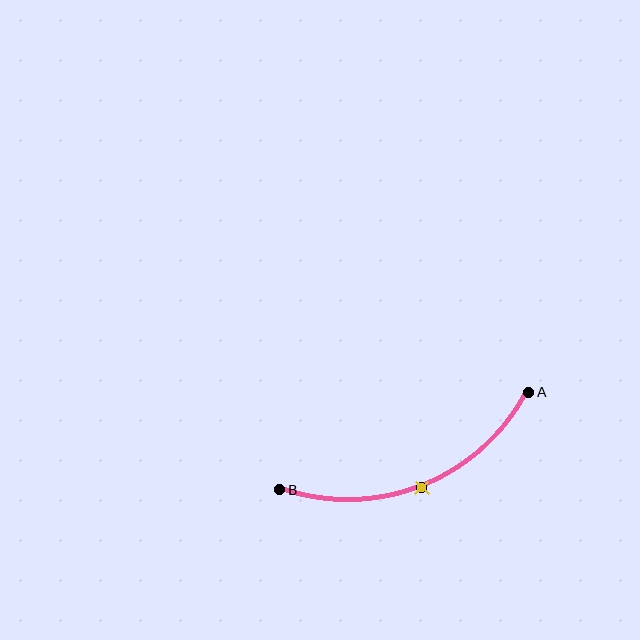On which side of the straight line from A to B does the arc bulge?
The arc bulges below the straight line connecting A and B.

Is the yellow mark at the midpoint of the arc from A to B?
Yes. The yellow mark lies on the arc at equal arc-length from both A and B — it is the arc midpoint.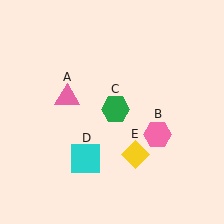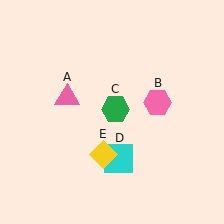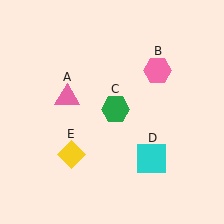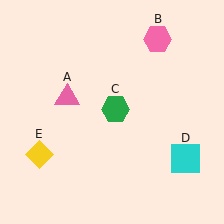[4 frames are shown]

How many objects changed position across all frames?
3 objects changed position: pink hexagon (object B), cyan square (object D), yellow diamond (object E).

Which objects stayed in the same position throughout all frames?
Pink triangle (object A) and green hexagon (object C) remained stationary.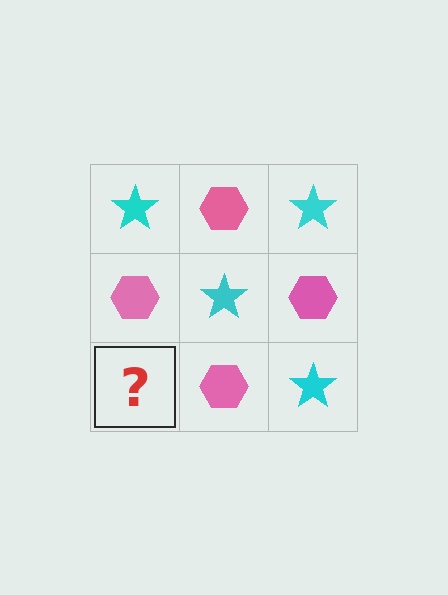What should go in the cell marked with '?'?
The missing cell should contain a cyan star.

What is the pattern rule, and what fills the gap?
The rule is that it alternates cyan star and pink hexagon in a checkerboard pattern. The gap should be filled with a cyan star.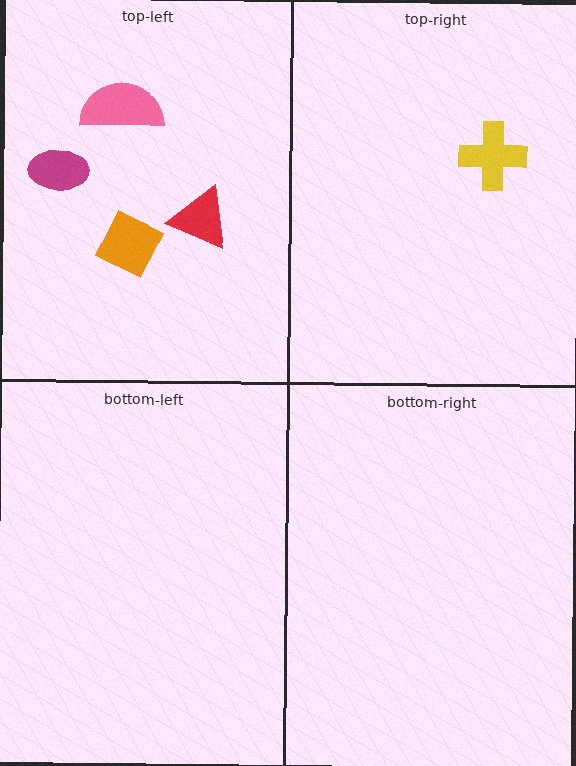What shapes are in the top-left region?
The pink semicircle, the red triangle, the orange diamond, the magenta ellipse.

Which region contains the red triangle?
The top-left region.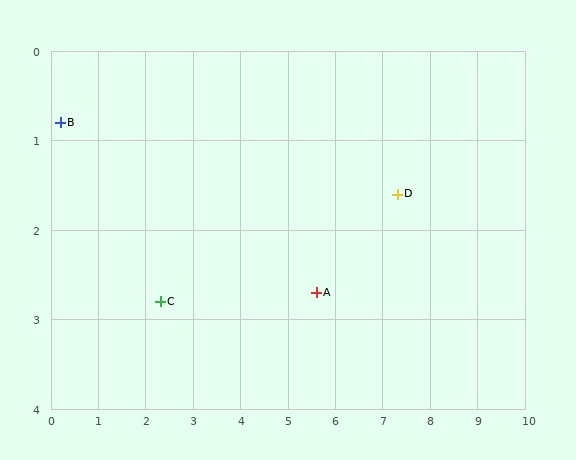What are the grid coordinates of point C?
Point C is at approximately (2.3, 2.8).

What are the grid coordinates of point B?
Point B is at approximately (0.2, 0.8).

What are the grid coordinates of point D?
Point D is at approximately (7.3, 1.6).